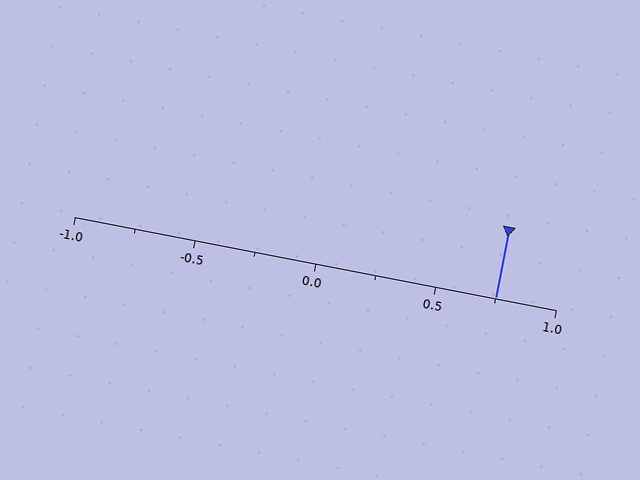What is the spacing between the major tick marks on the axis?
The major ticks are spaced 0.5 apart.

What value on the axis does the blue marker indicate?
The marker indicates approximately 0.75.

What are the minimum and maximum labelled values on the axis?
The axis runs from -1.0 to 1.0.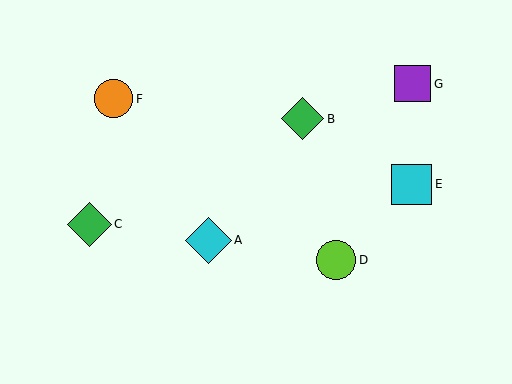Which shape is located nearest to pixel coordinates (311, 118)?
The green diamond (labeled B) at (303, 119) is nearest to that location.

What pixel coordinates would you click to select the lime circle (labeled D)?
Click at (336, 260) to select the lime circle D.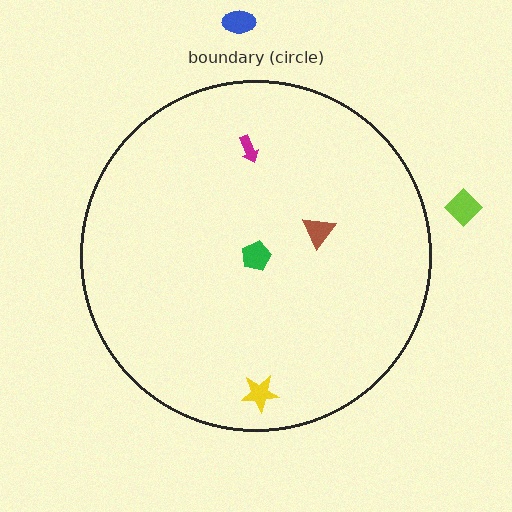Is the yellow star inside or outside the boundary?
Inside.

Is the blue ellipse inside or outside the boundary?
Outside.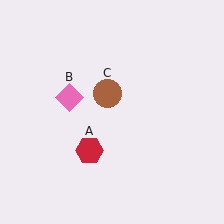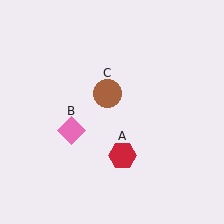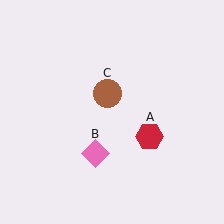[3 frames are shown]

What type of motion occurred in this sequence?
The red hexagon (object A), pink diamond (object B) rotated counterclockwise around the center of the scene.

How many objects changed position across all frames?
2 objects changed position: red hexagon (object A), pink diamond (object B).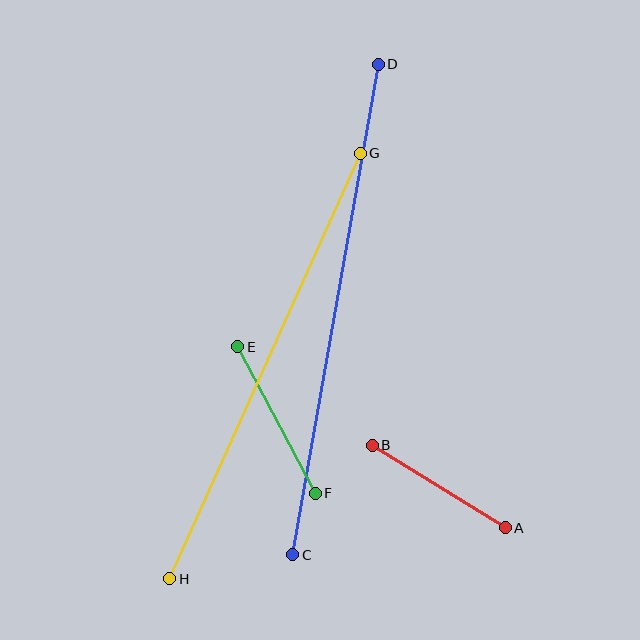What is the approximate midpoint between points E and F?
The midpoint is at approximately (277, 420) pixels.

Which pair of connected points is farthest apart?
Points C and D are farthest apart.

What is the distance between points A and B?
The distance is approximately 157 pixels.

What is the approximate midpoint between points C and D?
The midpoint is at approximately (336, 310) pixels.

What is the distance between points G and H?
The distance is approximately 467 pixels.